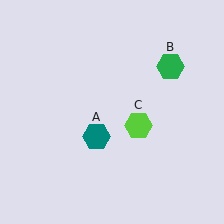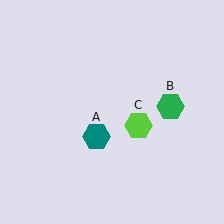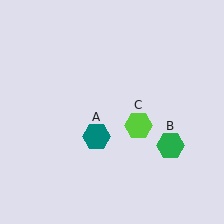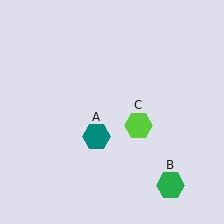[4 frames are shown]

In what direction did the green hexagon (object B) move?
The green hexagon (object B) moved down.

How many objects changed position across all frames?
1 object changed position: green hexagon (object B).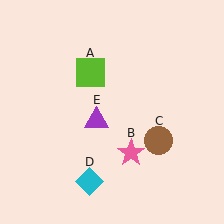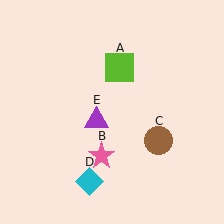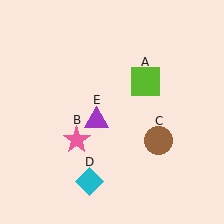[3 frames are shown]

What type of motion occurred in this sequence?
The lime square (object A), pink star (object B) rotated clockwise around the center of the scene.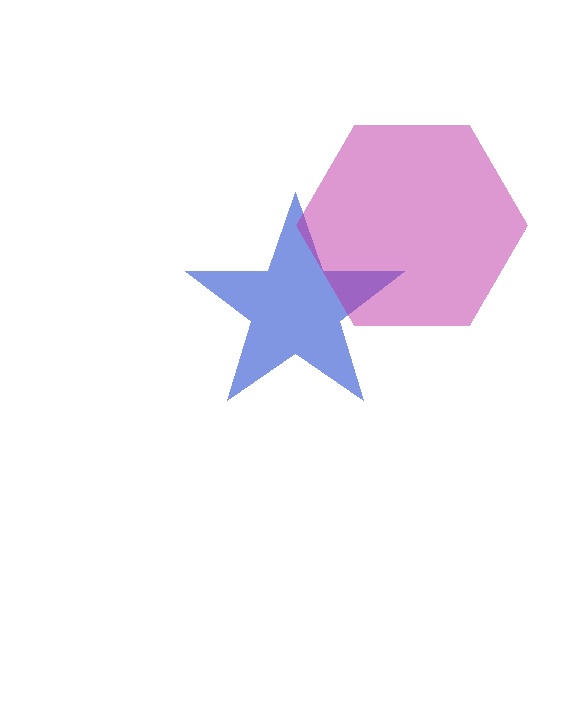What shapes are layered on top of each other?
The layered shapes are: a blue star, a magenta hexagon.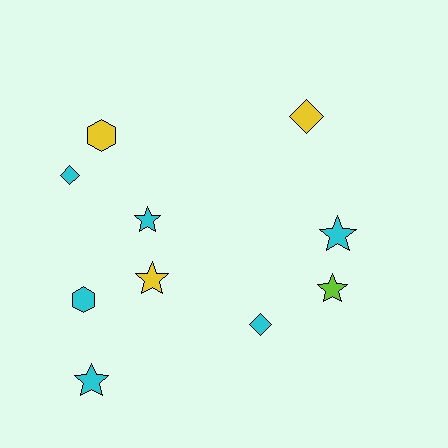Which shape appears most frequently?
Star, with 5 objects.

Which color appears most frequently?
Cyan, with 6 objects.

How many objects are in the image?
There are 10 objects.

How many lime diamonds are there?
There are no lime diamonds.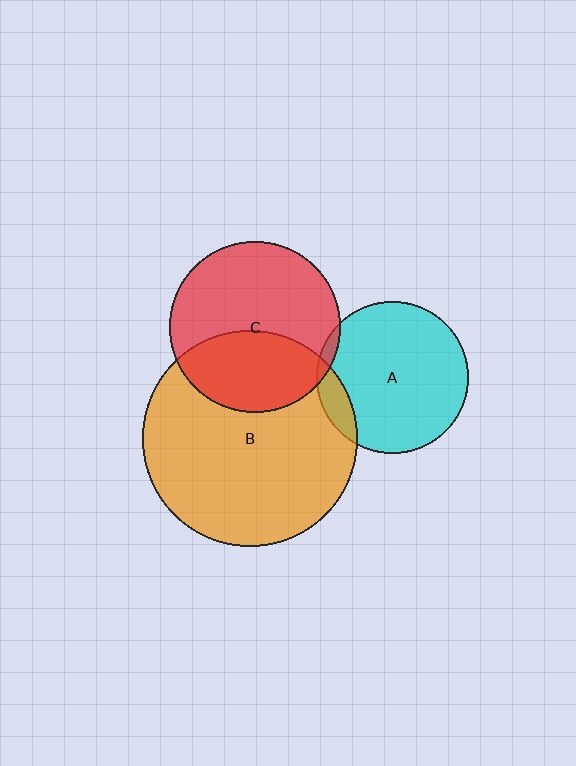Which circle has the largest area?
Circle B (orange).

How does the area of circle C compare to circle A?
Approximately 1.3 times.